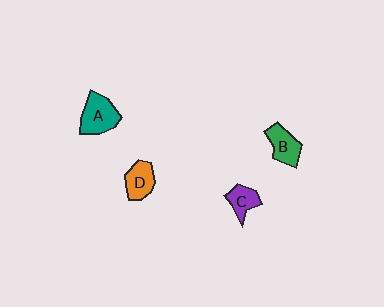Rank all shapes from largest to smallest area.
From largest to smallest: A (teal), B (green), D (orange), C (purple).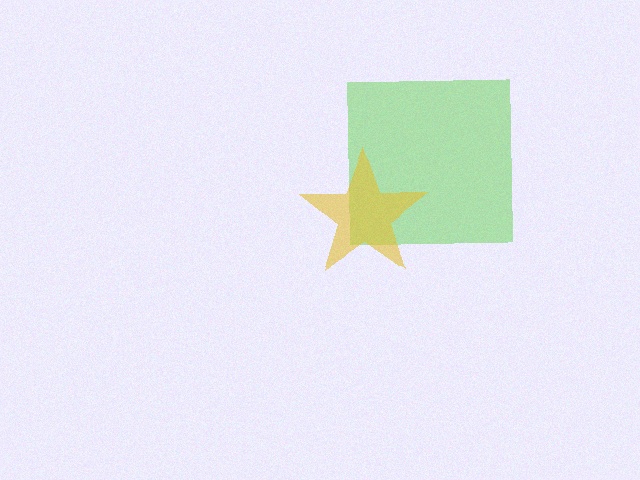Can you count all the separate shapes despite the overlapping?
Yes, there are 2 separate shapes.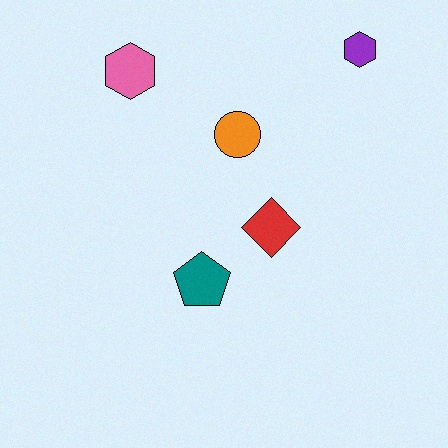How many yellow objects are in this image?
There are no yellow objects.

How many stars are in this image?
There are no stars.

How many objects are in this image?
There are 5 objects.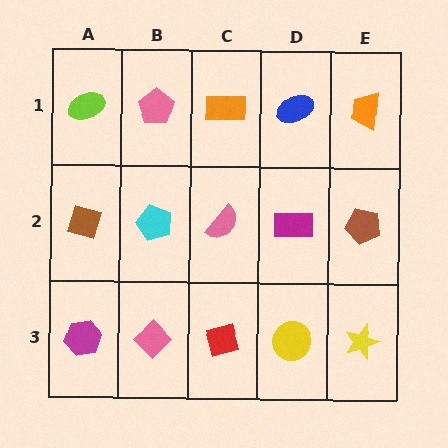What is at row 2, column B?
A cyan pentagon.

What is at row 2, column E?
A brown pentagon.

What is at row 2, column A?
A brown diamond.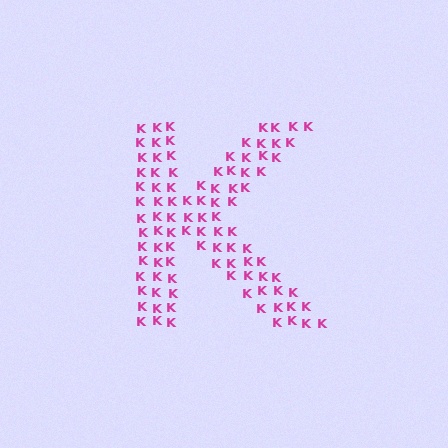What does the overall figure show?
The overall figure shows the letter K.